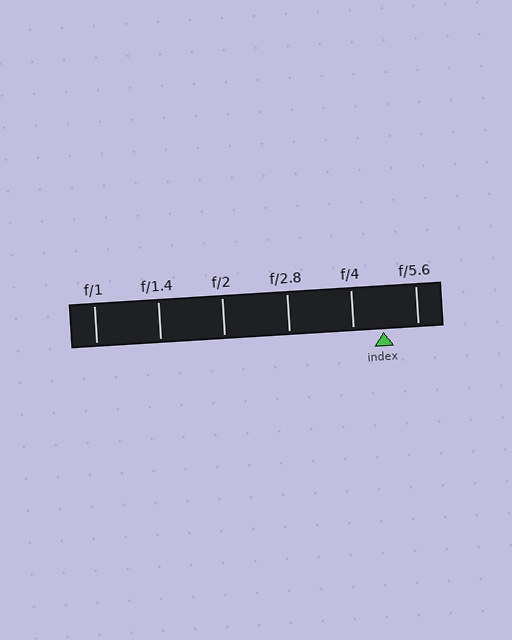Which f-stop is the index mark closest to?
The index mark is closest to f/4.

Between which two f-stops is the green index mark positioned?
The index mark is between f/4 and f/5.6.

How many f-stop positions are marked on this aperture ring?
There are 6 f-stop positions marked.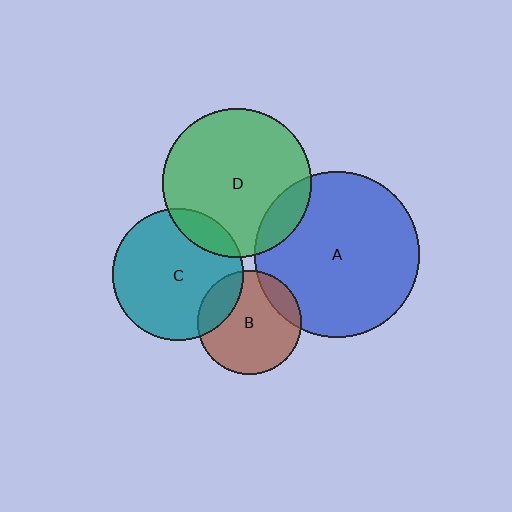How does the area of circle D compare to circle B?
Approximately 2.0 times.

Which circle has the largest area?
Circle A (blue).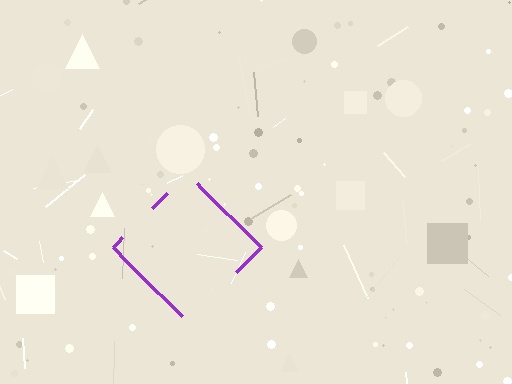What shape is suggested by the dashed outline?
The dashed outline suggests a diamond.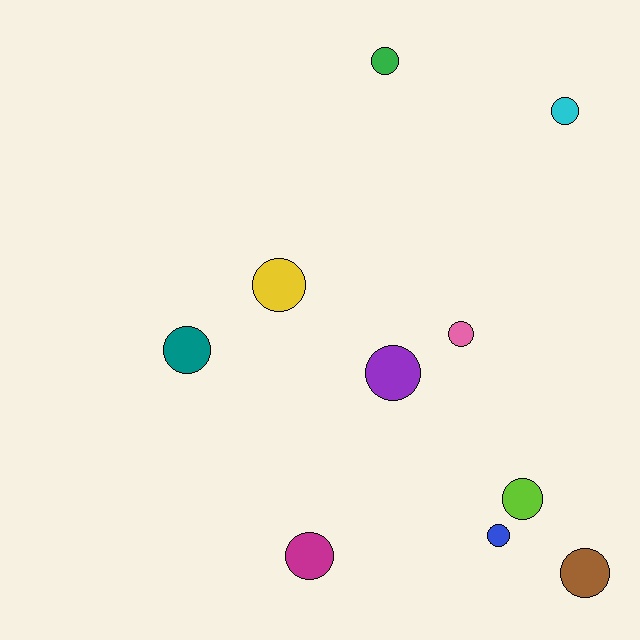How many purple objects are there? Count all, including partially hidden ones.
There is 1 purple object.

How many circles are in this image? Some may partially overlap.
There are 10 circles.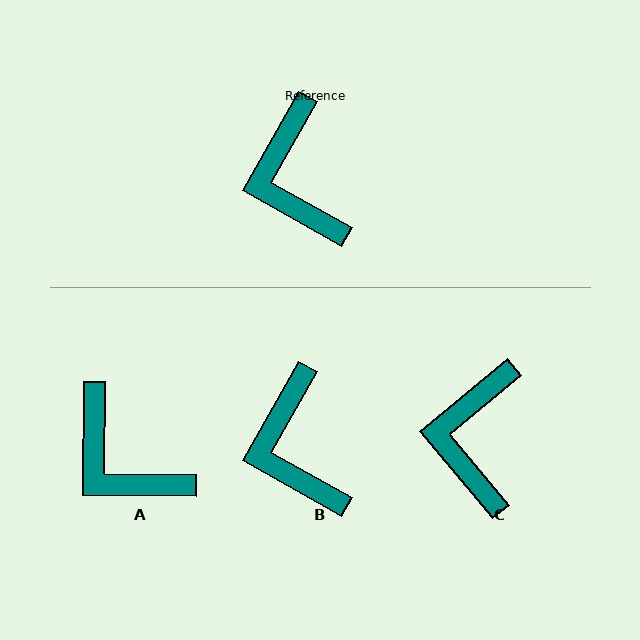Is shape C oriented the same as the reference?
No, it is off by about 21 degrees.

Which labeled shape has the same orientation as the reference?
B.